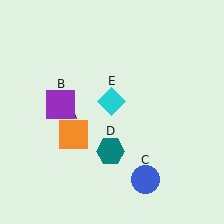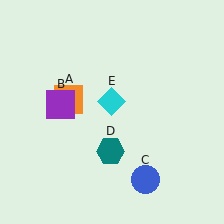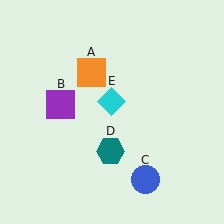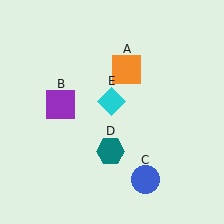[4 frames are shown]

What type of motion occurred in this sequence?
The orange square (object A) rotated clockwise around the center of the scene.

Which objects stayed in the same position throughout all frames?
Purple square (object B) and blue circle (object C) and teal hexagon (object D) and cyan diamond (object E) remained stationary.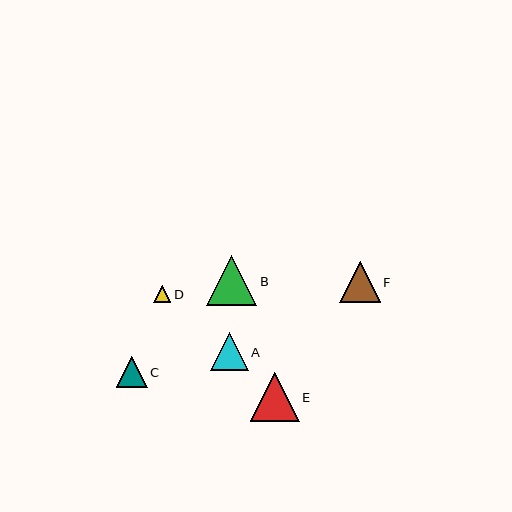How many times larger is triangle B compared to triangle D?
Triangle B is approximately 2.9 times the size of triangle D.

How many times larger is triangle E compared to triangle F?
Triangle E is approximately 1.2 times the size of triangle F.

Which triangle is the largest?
Triangle B is the largest with a size of approximately 50 pixels.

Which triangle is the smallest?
Triangle D is the smallest with a size of approximately 17 pixels.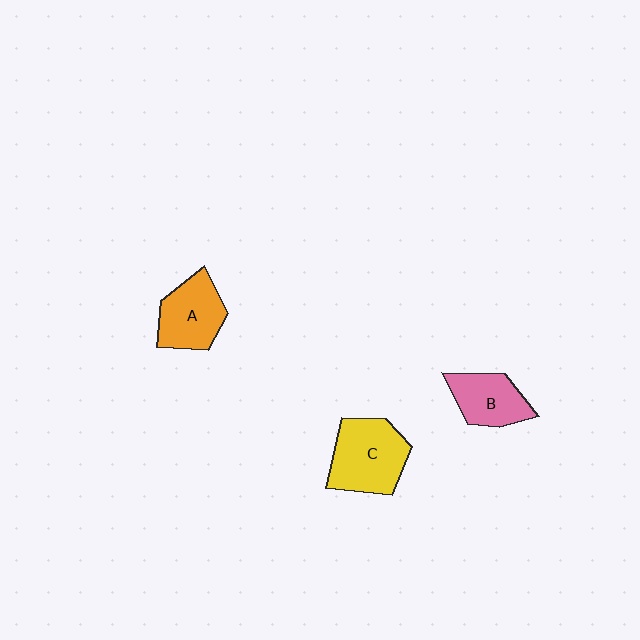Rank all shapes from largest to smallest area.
From largest to smallest: C (yellow), A (orange), B (pink).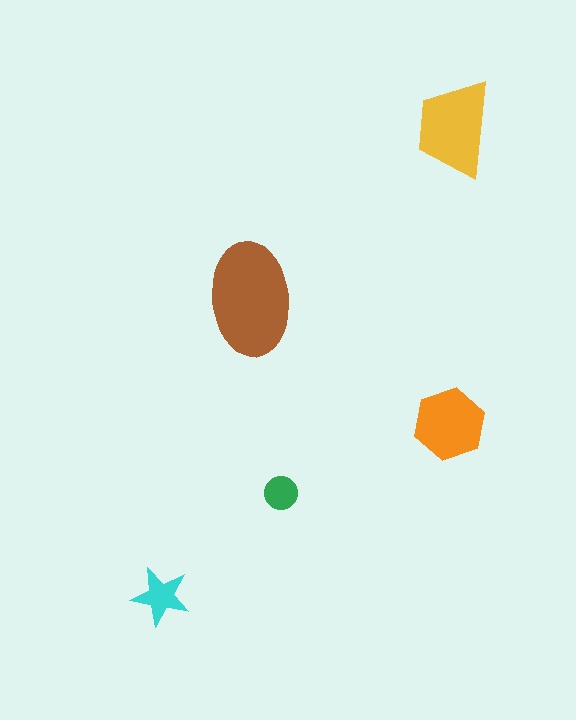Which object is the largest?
The brown ellipse.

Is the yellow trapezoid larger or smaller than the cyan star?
Larger.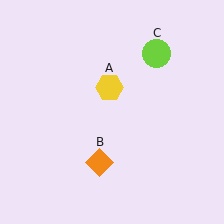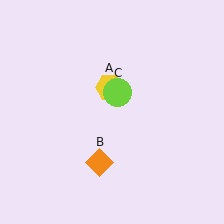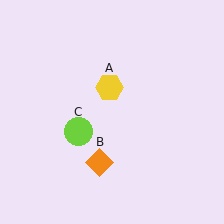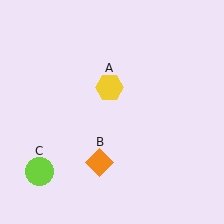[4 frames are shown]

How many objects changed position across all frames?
1 object changed position: lime circle (object C).